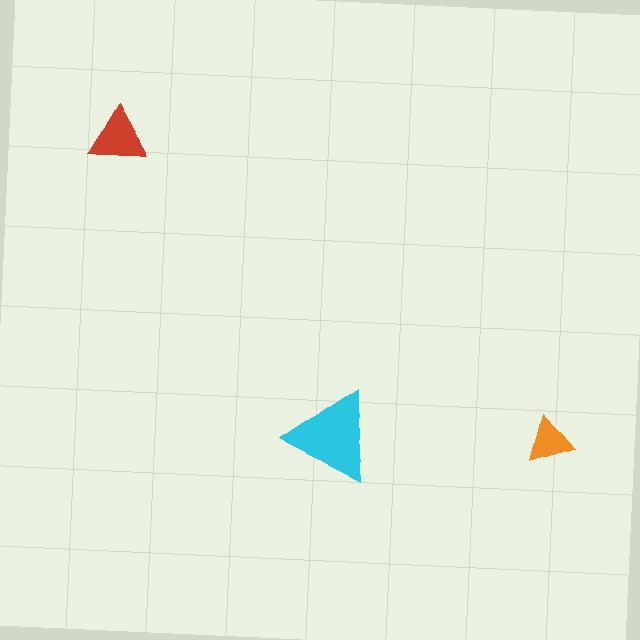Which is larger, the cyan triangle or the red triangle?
The cyan one.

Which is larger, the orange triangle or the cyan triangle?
The cyan one.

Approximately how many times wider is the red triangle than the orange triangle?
About 1.5 times wider.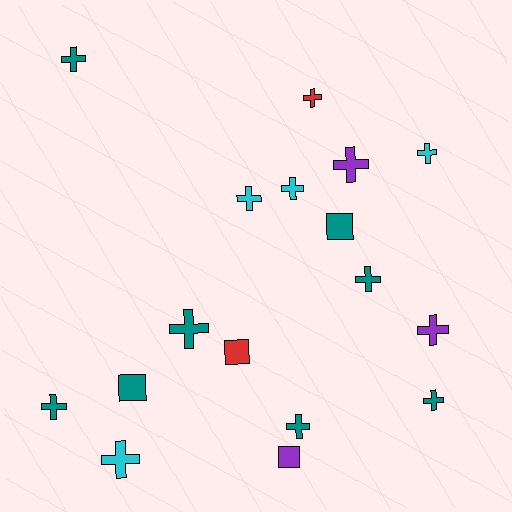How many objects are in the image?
There are 17 objects.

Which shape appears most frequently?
Cross, with 13 objects.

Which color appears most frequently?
Teal, with 8 objects.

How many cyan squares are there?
There are no cyan squares.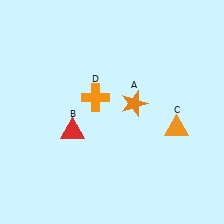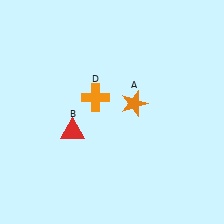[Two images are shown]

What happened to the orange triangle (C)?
The orange triangle (C) was removed in Image 2. It was in the bottom-right area of Image 1.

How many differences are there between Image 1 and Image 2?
There is 1 difference between the two images.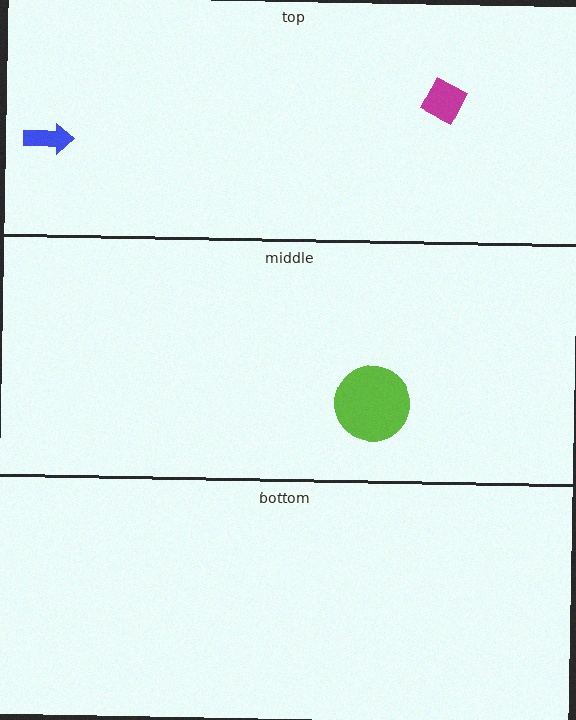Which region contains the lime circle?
The middle region.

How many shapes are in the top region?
2.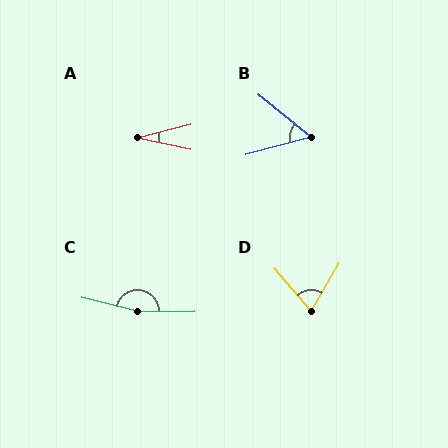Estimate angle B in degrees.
Approximately 54 degrees.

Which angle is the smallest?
A, at approximately 26 degrees.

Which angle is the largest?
C, at approximately 166 degrees.